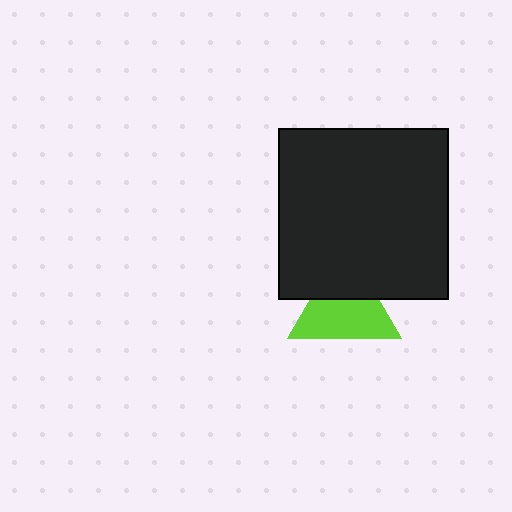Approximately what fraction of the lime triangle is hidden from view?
Roughly 36% of the lime triangle is hidden behind the black square.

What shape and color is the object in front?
The object in front is a black square.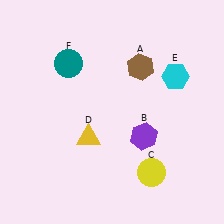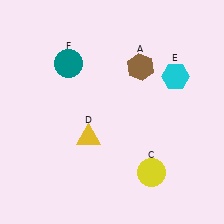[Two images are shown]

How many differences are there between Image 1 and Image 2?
There is 1 difference between the two images.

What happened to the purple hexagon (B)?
The purple hexagon (B) was removed in Image 2. It was in the bottom-right area of Image 1.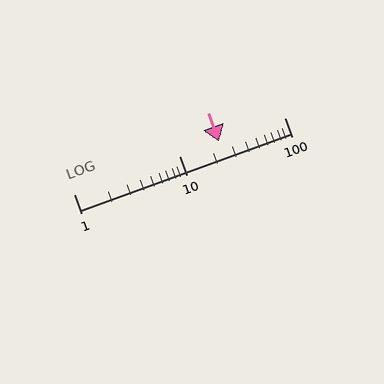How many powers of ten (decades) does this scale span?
The scale spans 2 decades, from 1 to 100.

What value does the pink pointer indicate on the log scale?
The pointer indicates approximately 24.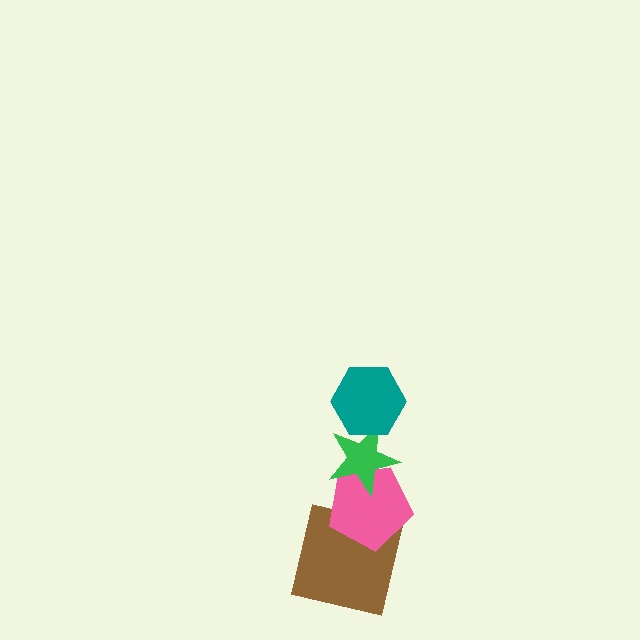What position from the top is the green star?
The green star is 2nd from the top.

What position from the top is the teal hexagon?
The teal hexagon is 1st from the top.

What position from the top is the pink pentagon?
The pink pentagon is 3rd from the top.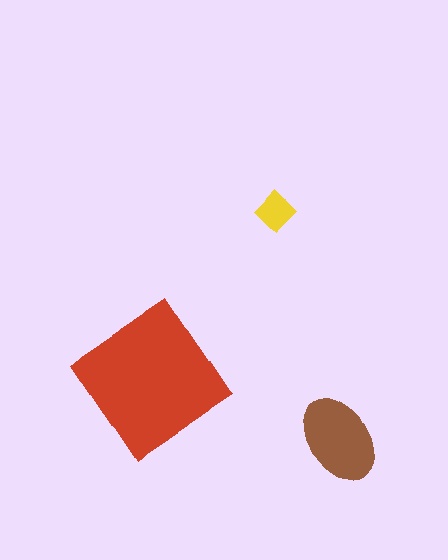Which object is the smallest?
The yellow diamond.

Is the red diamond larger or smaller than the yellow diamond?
Larger.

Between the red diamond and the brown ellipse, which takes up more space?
The red diamond.